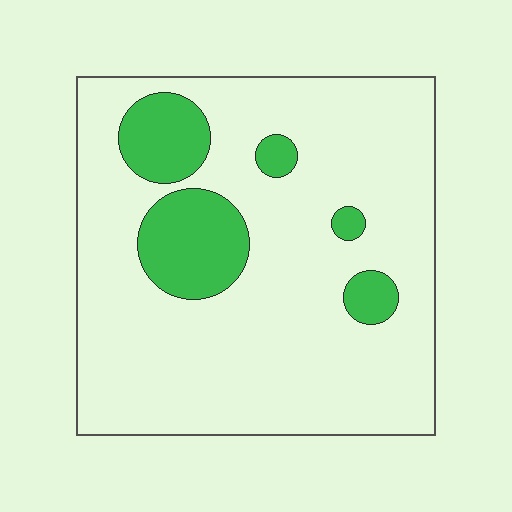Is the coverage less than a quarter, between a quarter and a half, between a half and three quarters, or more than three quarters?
Less than a quarter.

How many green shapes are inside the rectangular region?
5.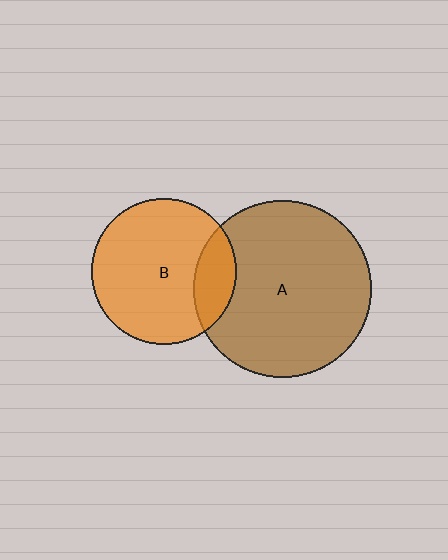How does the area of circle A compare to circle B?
Approximately 1.5 times.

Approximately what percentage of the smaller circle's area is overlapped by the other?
Approximately 20%.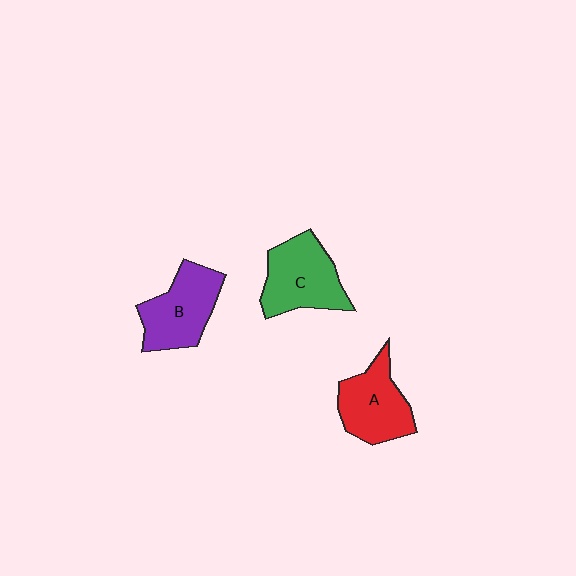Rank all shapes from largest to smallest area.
From largest to smallest: C (green), B (purple), A (red).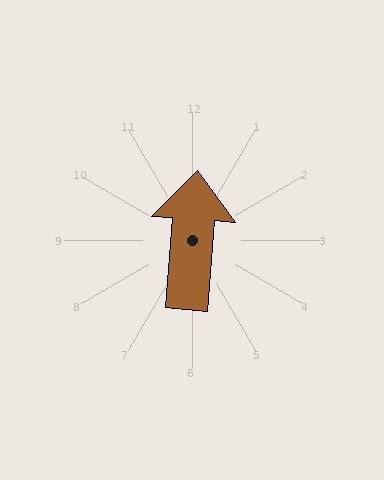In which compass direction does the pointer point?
North.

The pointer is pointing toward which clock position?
Roughly 12 o'clock.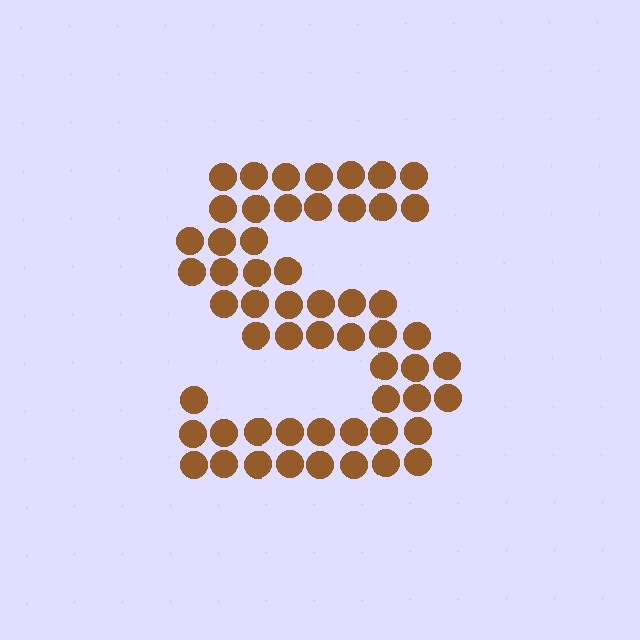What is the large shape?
The large shape is the letter S.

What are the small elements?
The small elements are circles.